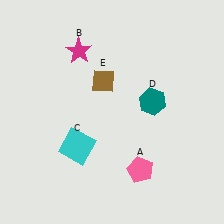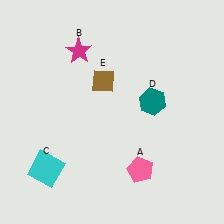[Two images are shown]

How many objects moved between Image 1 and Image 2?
1 object moved between the two images.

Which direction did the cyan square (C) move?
The cyan square (C) moved left.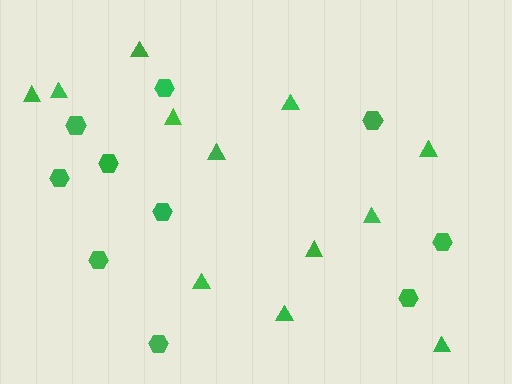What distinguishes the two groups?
There are 2 groups: one group of hexagons (10) and one group of triangles (12).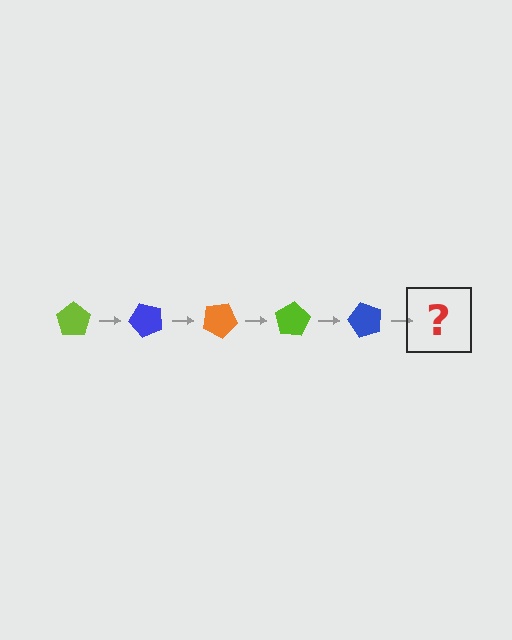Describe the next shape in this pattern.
It should be an orange pentagon, rotated 250 degrees from the start.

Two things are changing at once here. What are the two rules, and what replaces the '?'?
The two rules are that it rotates 50 degrees each step and the color cycles through lime, blue, and orange. The '?' should be an orange pentagon, rotated 250 degrees from the start.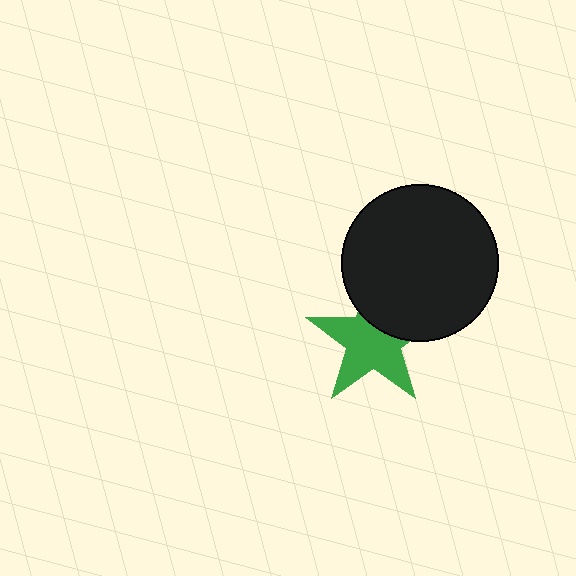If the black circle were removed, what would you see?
You would see the complete green star.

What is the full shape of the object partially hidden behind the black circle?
The partially hidden object is a green star.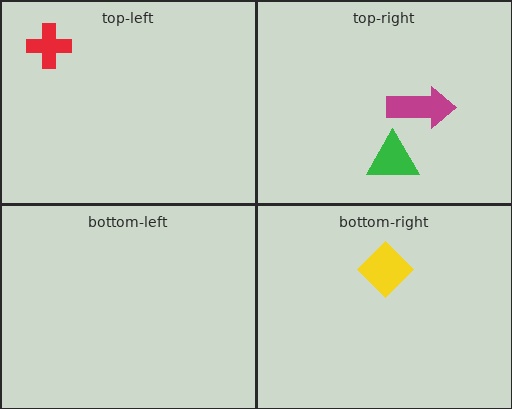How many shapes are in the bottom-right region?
1.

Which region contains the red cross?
The top-left region.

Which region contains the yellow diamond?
The bottom-right region.